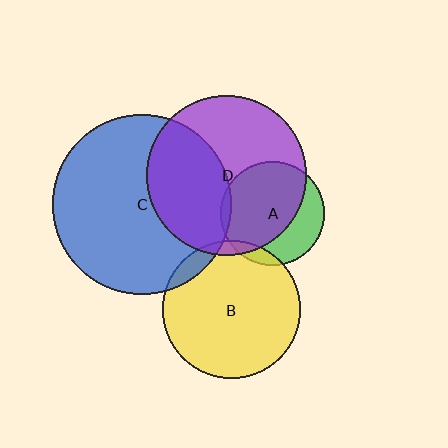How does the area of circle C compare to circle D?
Approximately 1.3 times.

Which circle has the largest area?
Circle C (blue).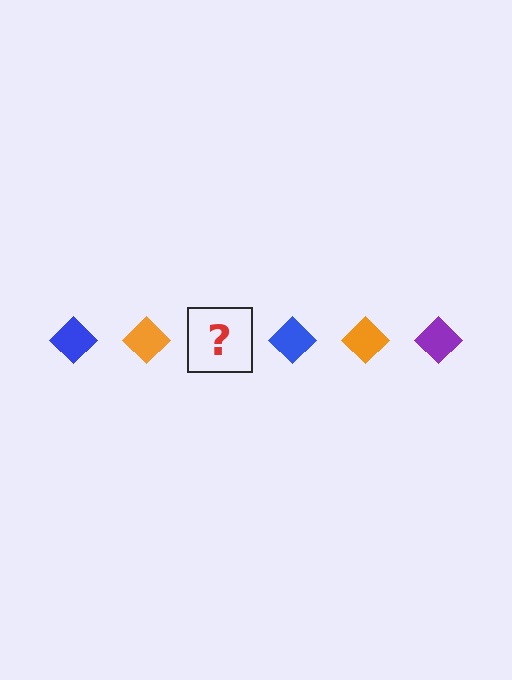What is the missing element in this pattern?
The missing element is a purple diamond.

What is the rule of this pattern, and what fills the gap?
The rule is that the pattern cycles through blue, orange, purple diamonds. The gap should be filled with a purple diamond.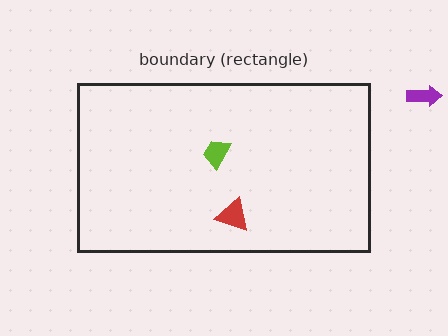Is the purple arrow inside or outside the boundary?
Outside.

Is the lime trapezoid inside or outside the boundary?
Inside.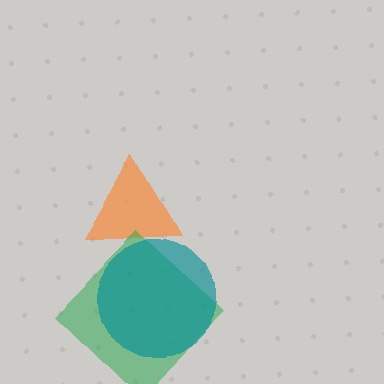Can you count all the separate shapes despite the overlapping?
Yes, there are 3 separate shapes.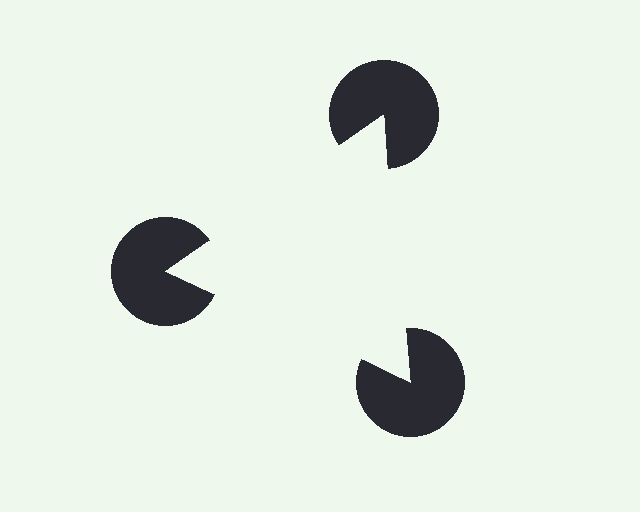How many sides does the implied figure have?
3 sides.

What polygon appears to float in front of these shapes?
An illusory triangle — its edges are inferred from the aligned wedge cuts in the pac-man discs, not physically drawn.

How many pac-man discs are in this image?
There are 3 — one at each vertex of the illusory triangle.